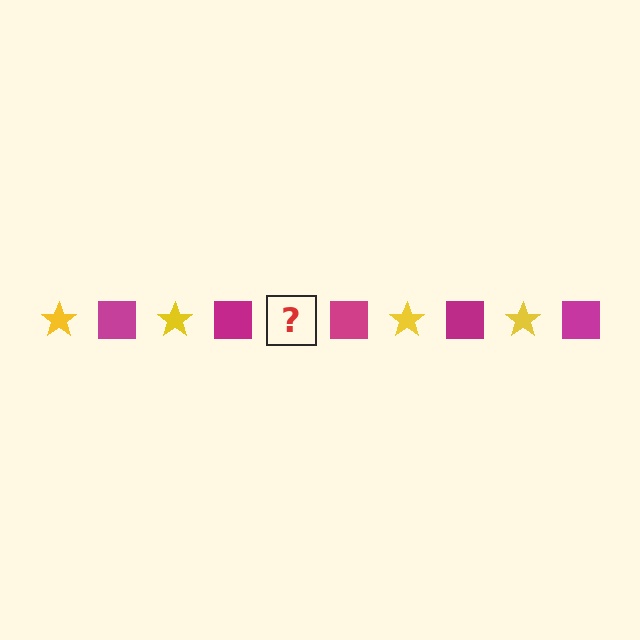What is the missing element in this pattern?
The missing element is a yellow star.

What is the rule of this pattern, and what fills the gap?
The rule is that the pattern alternates between yellow star and magenta square. The gap should be filled with a yellow star.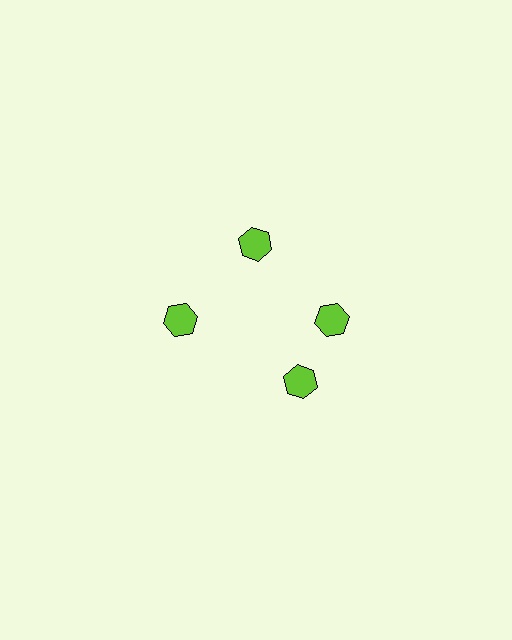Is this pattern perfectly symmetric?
No. The 4 lime hexagons are arranged in a ring, but one element near the 6 o'clock position is rotated out of alignment along the ring, breaking the 4-fold rotational symmetry.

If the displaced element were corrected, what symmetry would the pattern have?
It would have 4-fold rotational symmetry — the pattern would map onto itself every 90 degrees.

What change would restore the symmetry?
The symmetry would be restored by rotating it back into even spacing with its neighbors so that all 4 hexagons sit at equal angles and equal distance from the center.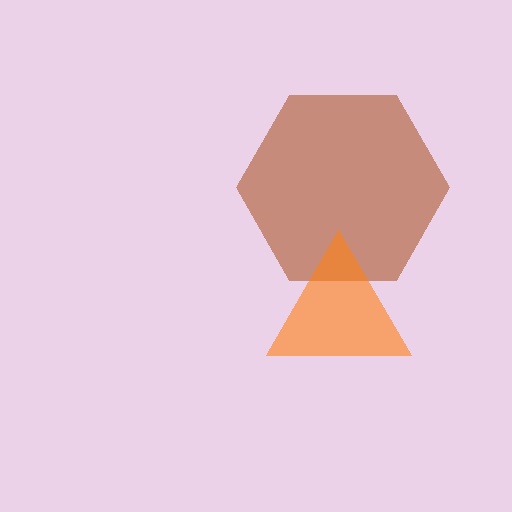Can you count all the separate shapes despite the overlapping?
Yes, there are 2 separate shapes.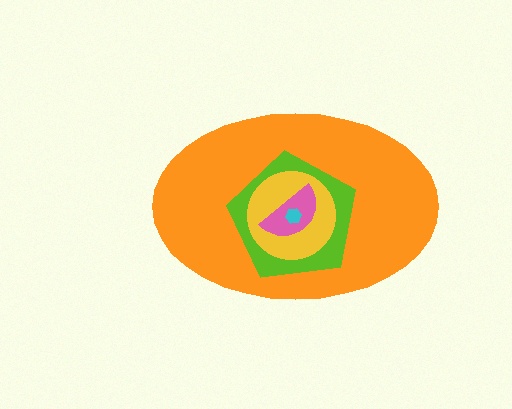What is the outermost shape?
The orange ellipse.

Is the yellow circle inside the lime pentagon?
Yes.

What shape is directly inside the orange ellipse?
The lime pentagon.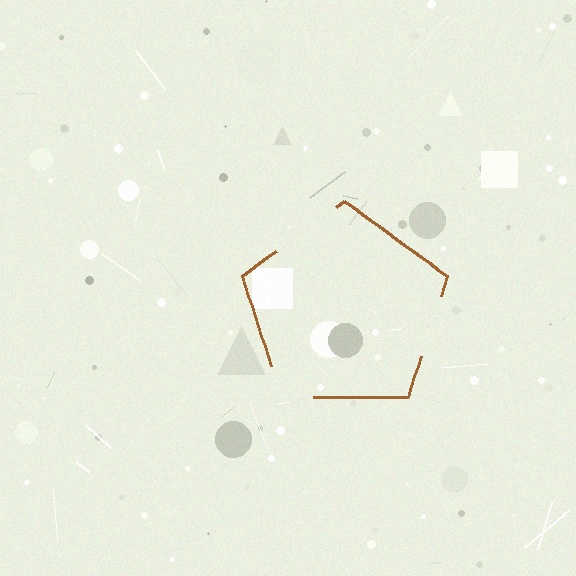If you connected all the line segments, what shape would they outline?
They would outline a pentagon.